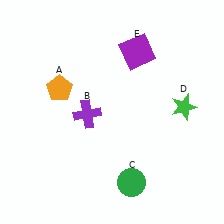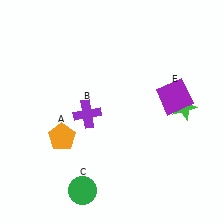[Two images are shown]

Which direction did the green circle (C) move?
The green circle (C) moved left.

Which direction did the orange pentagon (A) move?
The orange pentagon (A) moved down.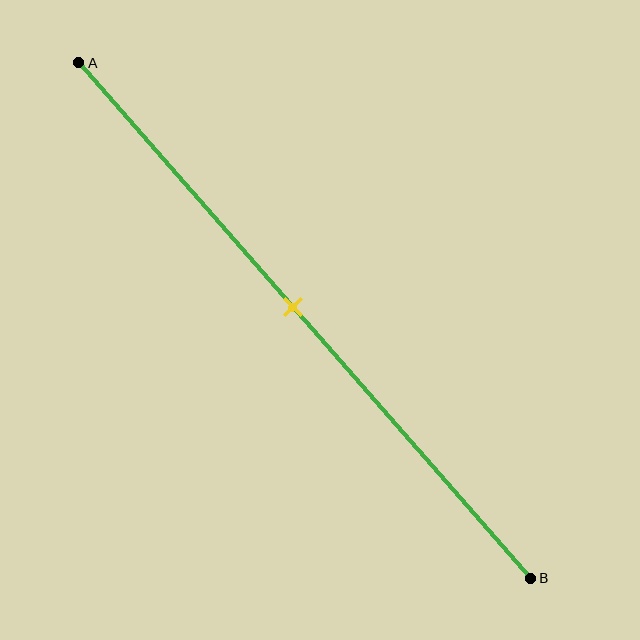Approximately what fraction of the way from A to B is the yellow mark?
The yellow mark is approximately 45% of the way from A to B.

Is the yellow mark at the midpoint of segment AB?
Yes, the mark is approximately at the midpoint.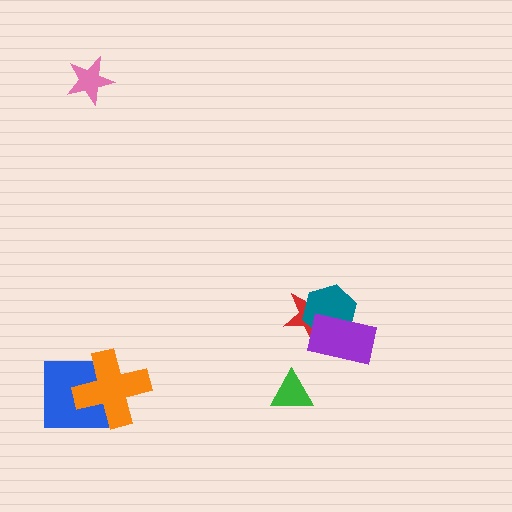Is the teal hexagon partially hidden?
Yes, it is partially covered by another shape.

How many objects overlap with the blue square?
1 object overlaps with the blue square.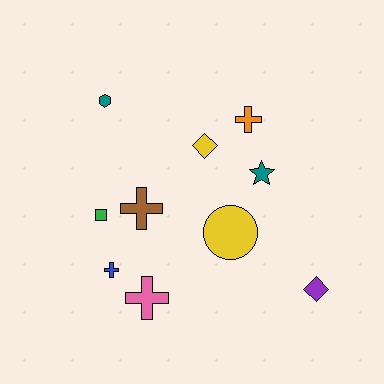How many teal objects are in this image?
There are 2 teal objects.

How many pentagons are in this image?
There are no pentagons.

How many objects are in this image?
There are 10 objects.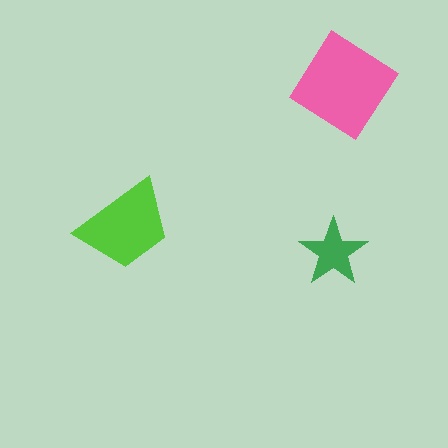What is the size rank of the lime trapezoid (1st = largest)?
2nd.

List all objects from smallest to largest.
The green star, the lime trapezoid, the pink diamond.